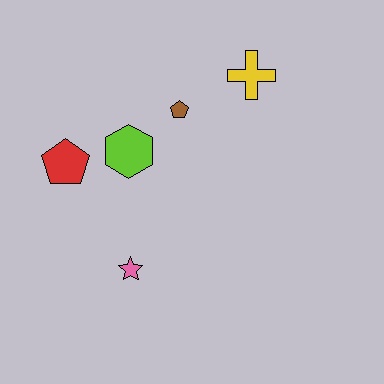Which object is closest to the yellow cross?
The brown pentagon is closest to the yellow cross.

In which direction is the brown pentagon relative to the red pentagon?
The brown pentagon is to the right of the red pentagon.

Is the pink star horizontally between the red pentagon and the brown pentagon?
Yes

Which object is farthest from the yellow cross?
The pink star is farthest from the yellow cross.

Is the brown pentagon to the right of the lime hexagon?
Yes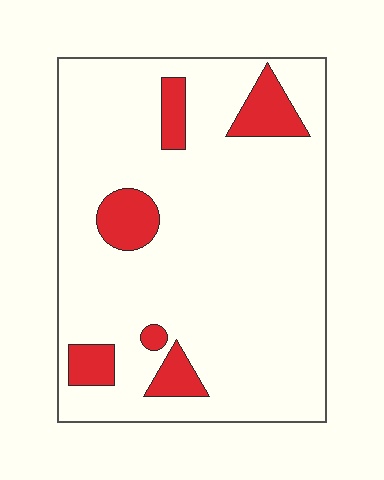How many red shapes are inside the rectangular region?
6.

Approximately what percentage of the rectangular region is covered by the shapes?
Approximately 15%.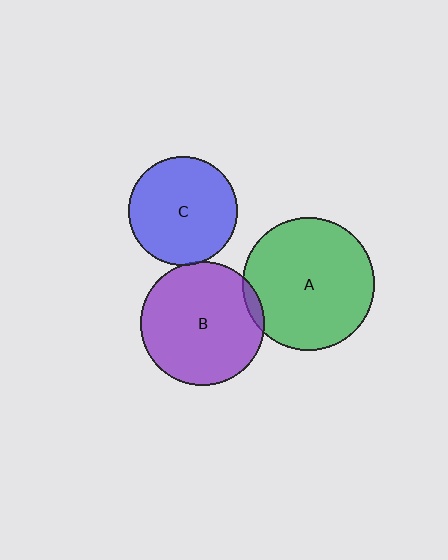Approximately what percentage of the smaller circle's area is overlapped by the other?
Approximately 5%.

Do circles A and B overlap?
Yes.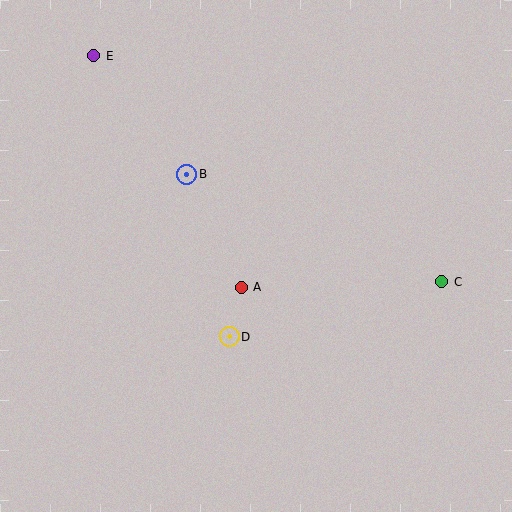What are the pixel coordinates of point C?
Point C is at (442, 282).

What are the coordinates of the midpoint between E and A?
The midpoint between E and A is at (167, 172).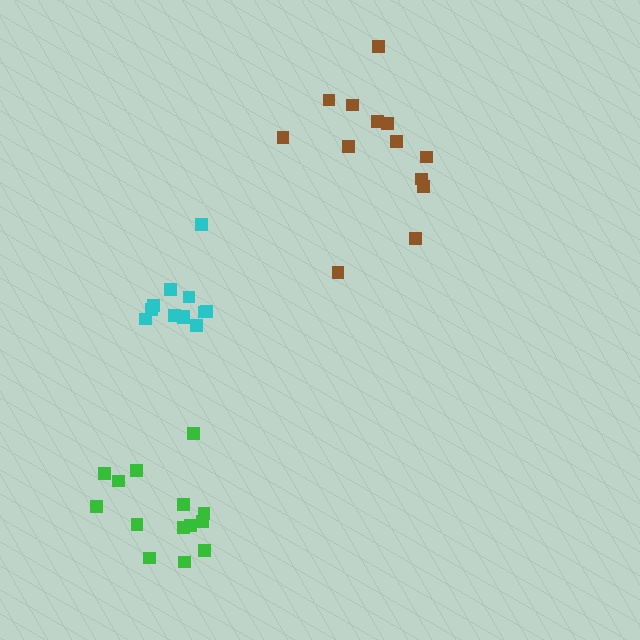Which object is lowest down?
The green cluster is bottommost.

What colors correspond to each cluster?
The clusters are colored: brown, green, cyan.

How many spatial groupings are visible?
There are 3 spatial groupings.